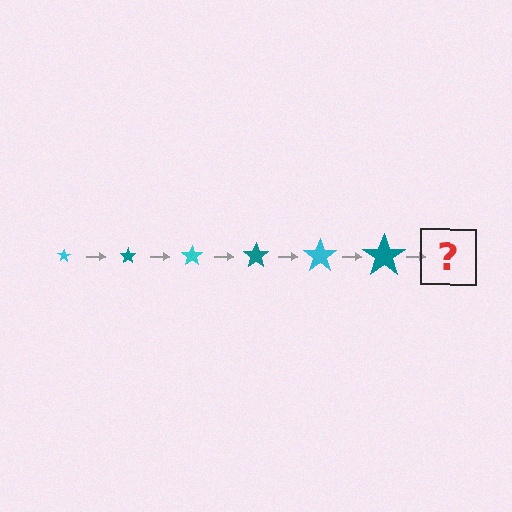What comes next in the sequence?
The next element should be a cyan star, larger than the previous one.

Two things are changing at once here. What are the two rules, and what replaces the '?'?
The two rules are that the star grows larger each step and the color cycles through cyan and teal. The '?' should be a cyan star, larger than the previous one.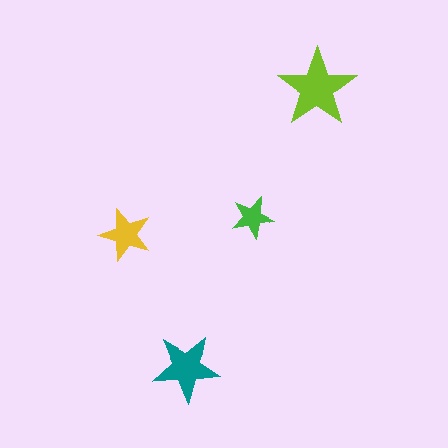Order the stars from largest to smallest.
the lime one, the teal one, the yellow one, the green one.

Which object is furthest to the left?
The yellow star is leftmost.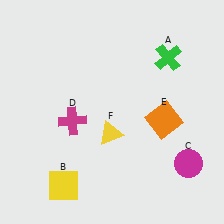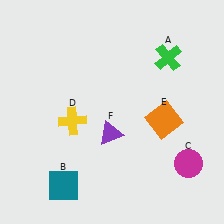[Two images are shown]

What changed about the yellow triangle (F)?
In Image 1, F is yellow. In Image 2, it changed to purple.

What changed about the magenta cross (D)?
In Image 1, D is magenta. In Image 2, it changed to yellow.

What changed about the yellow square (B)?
In Image 1, B is yellow. In Image 2, it changed to teal.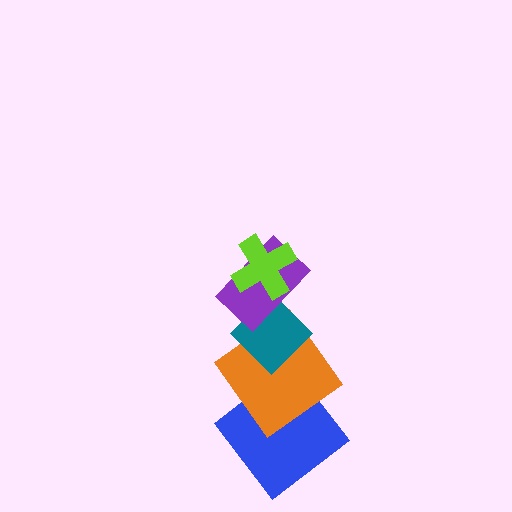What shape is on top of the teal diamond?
The purple rectangle is on top of the teal diamond.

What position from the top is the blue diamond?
The blue diamond is 5th from the top.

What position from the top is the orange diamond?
The orange diamond is 4th from the top.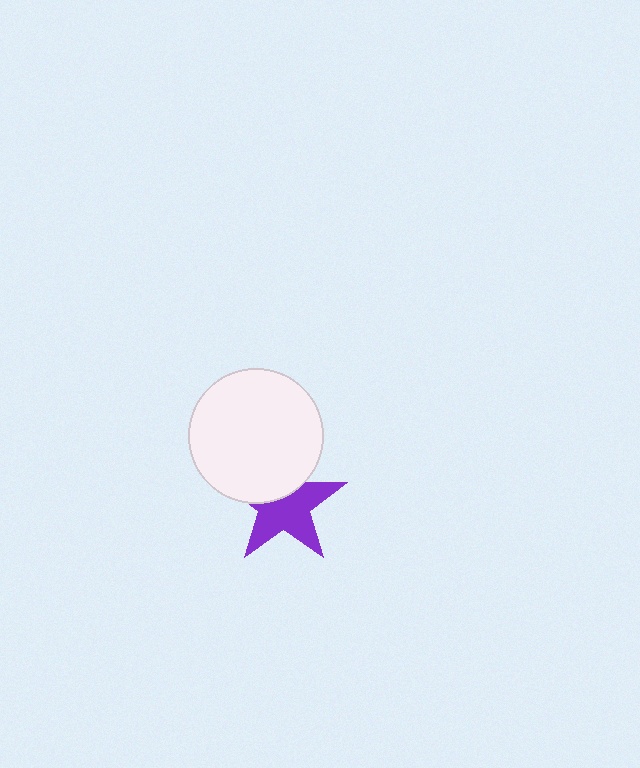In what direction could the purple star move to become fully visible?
The purple star could move down. That would shift it out from behind the white circle entirely.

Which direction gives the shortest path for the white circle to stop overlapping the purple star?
Moving up gives the shortest separation.